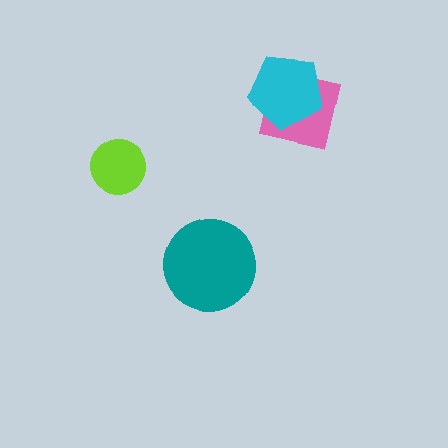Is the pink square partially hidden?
Yes, it is partially covered by another shape.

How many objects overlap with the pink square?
1 object overlaps with the pink square.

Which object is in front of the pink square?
The cyan pentagon is in front of the pink square.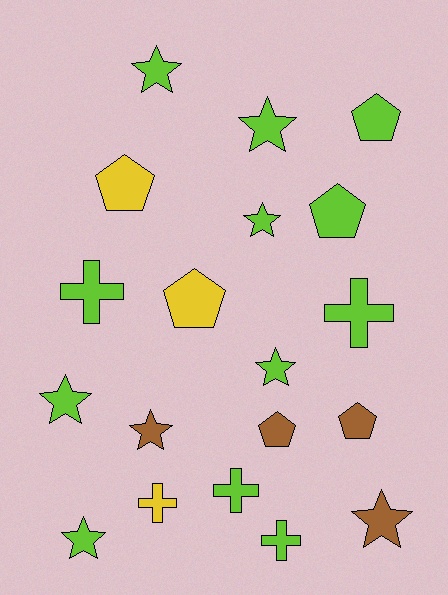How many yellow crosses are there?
There is 1 yellow cross.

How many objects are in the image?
There are 19 objects.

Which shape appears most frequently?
Star, with 8 objects.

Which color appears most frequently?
Lime, with 12 objects.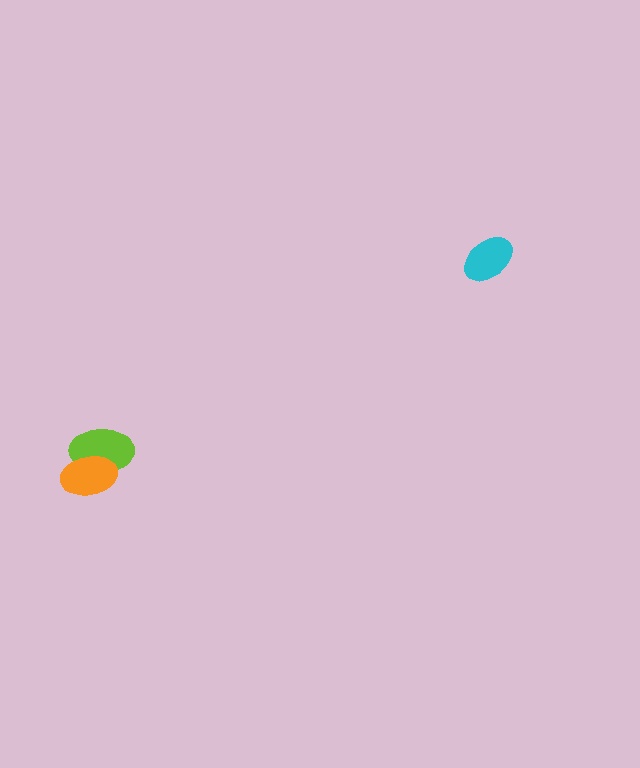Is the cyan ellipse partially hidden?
No, no other shape covers it.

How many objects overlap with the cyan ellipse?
0 objects overlap with the cyan ellipse.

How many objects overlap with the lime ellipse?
1 object overlaps with the lime ellipse.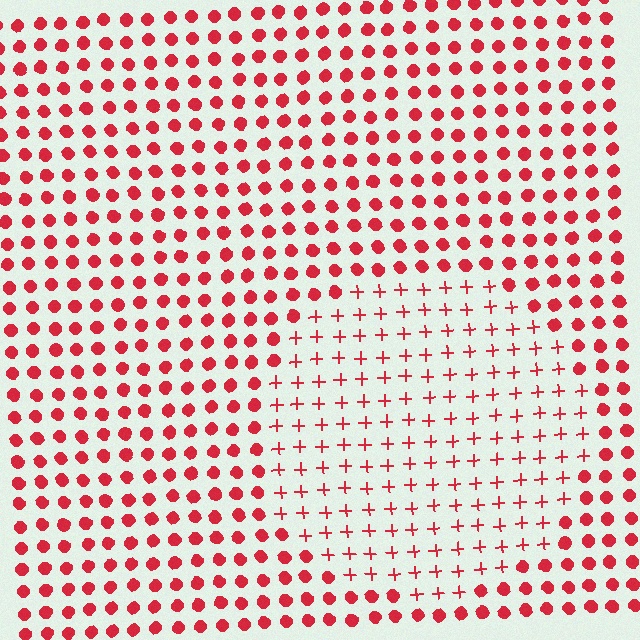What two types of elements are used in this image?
The image uses plus signs inside the circle region and circles outside it.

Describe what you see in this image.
The image is filled with small red elements arranged in a uniform grid. A circle-shaped region contains plus signs, while the surrounding area contains circles. The boundary is defined purely by the change in element shape.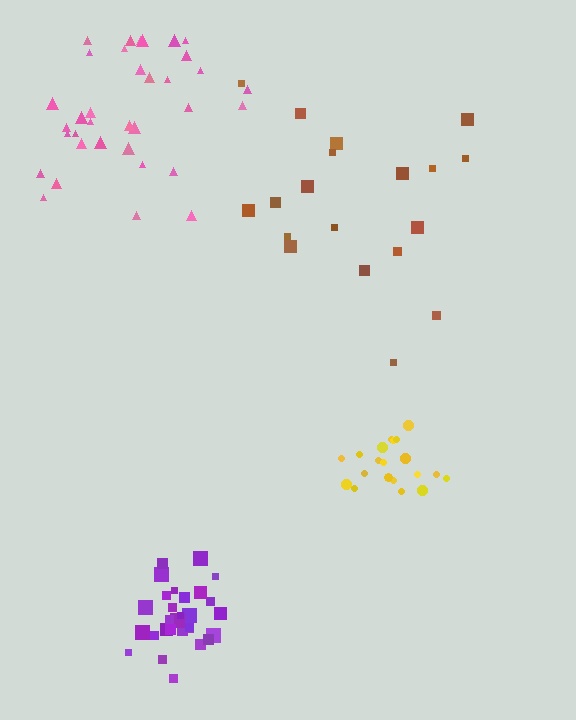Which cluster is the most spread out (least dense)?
Brown.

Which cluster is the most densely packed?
Yellow.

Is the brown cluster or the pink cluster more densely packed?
Pink.